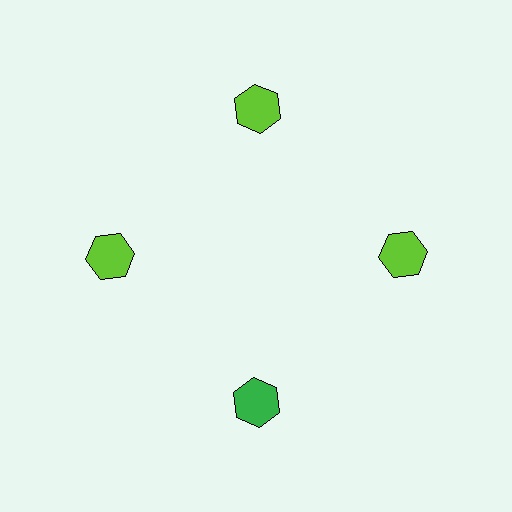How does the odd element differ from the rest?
It has a different color: green instead of lime.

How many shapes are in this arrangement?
There are 4 shapes arranged in a ring pattern.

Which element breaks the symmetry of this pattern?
The green hexagon at roughly the 6 o'clock position breaks the symmetry. All other shapes are lime hexagons.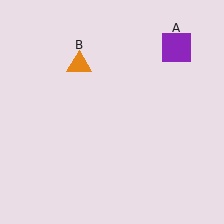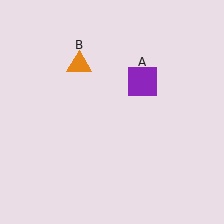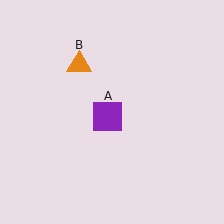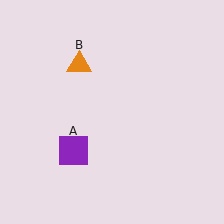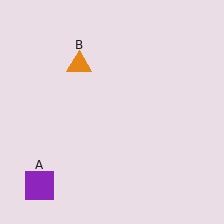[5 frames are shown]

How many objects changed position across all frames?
1 object changed position: purple square (object A).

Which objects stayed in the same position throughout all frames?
Orange triangle (object B) remained stationary.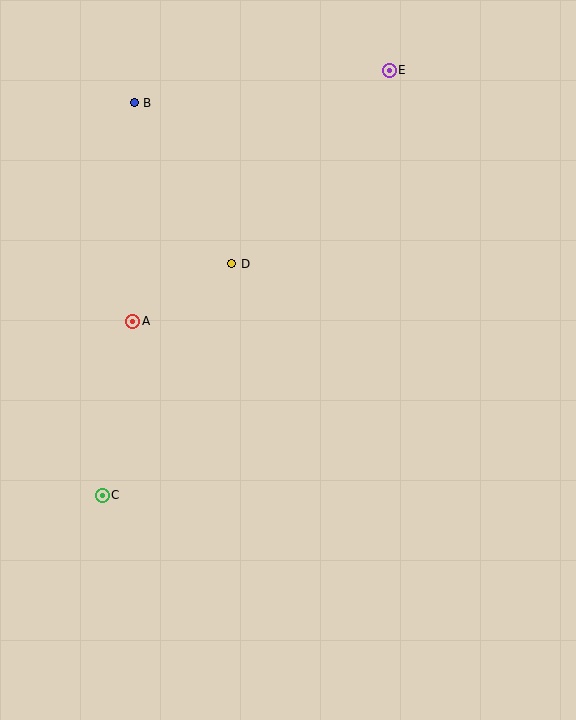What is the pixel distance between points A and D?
The distance between A and D is 115 pixels.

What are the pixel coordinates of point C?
Point C is at (102, 495).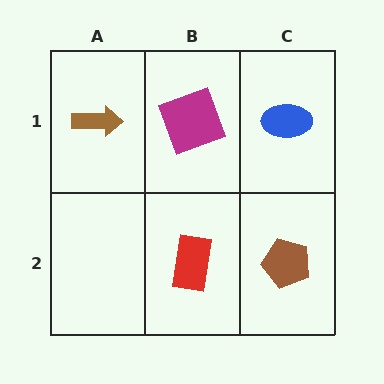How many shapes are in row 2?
2 shapes.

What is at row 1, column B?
A magenta square.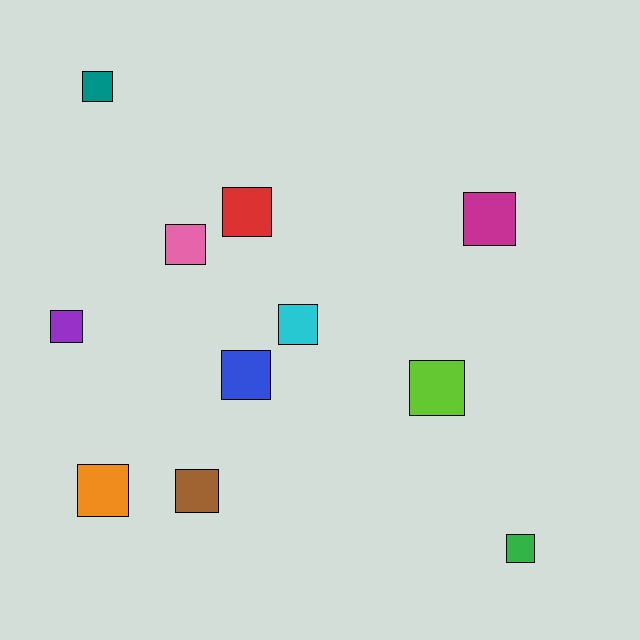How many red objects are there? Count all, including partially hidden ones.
There is 1 red object.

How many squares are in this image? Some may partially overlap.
There are 11 squares.